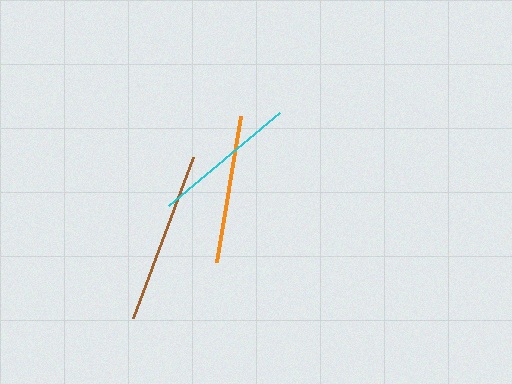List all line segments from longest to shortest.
From longest to shortest: brown, orange, cyan.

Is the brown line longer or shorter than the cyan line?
The brown line is longer than the cyan line.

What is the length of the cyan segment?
The cyan segment is approximately 144 pixels long.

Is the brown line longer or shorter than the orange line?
The brown line is longer than the orange line.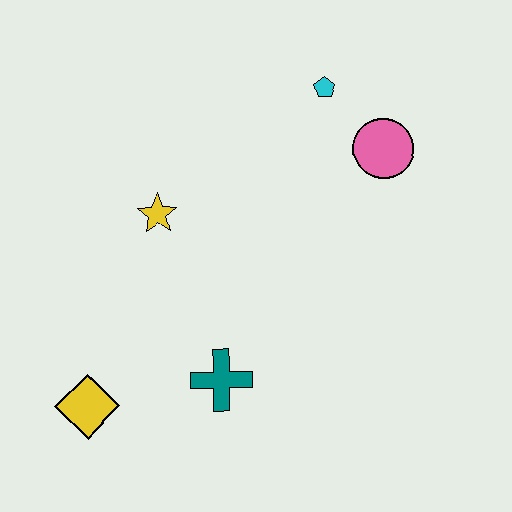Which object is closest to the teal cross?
The yellow diamond is closest to the teal cross.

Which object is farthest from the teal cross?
The cyan pentagon is farthest from the teal cross.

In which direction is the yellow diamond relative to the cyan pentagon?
The yellow diamond is below the cyan pentagon.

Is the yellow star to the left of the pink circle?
Yes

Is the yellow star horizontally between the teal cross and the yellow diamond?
Yes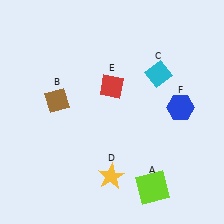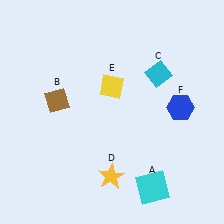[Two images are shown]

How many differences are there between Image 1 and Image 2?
There are 2 differences between the two images.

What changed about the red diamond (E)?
In Image 1, E is red. In Image 2, it changed to yellow.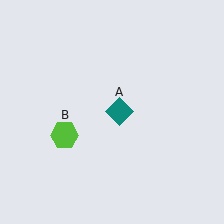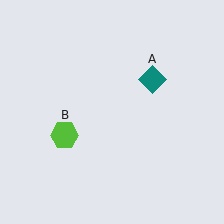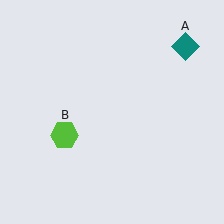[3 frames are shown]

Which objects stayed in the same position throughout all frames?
Lime hexagon (object B) remained stationary.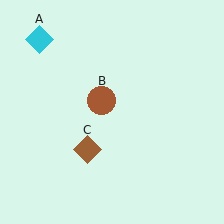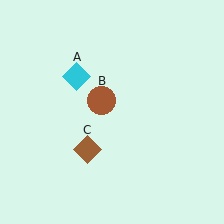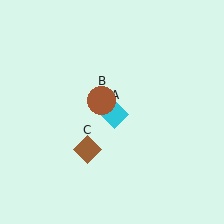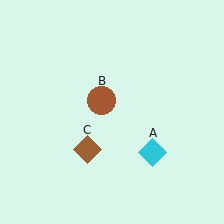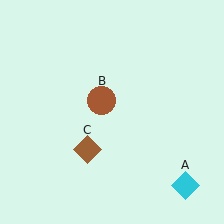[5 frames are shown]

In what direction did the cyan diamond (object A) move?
The cyan diamond (object A) moved down and to the right.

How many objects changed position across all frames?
1 object changed position: cyan diamond (object A).